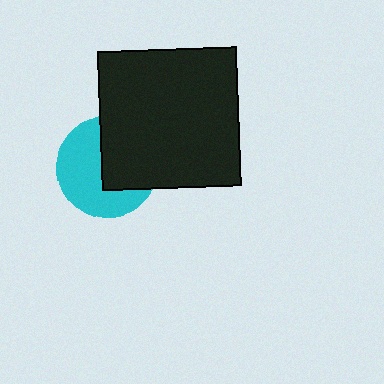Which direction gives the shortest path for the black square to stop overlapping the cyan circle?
Moving right gives the shortest separation.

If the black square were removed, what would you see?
You would see the complete cyan circle.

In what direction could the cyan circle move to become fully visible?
The cyan circle could move left. That would shift it out from behind the black square entirely.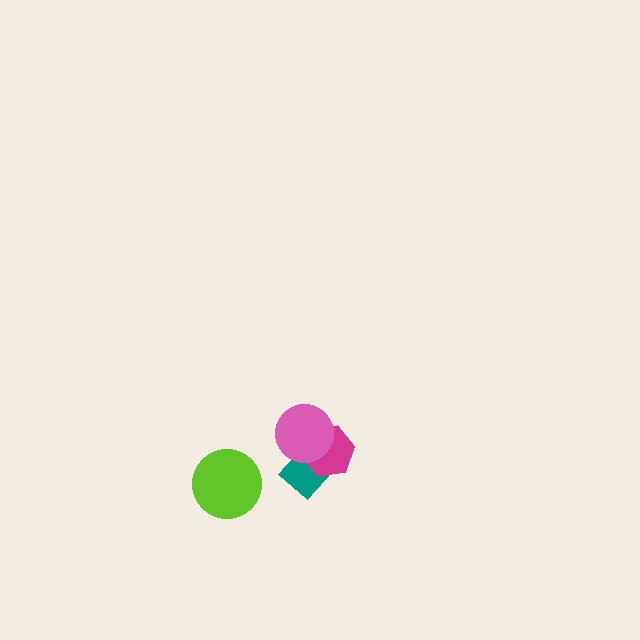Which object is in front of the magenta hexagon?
The pink circle is in front of the magenta hexagon.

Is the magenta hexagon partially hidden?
Yes, it is partially covered by another shape.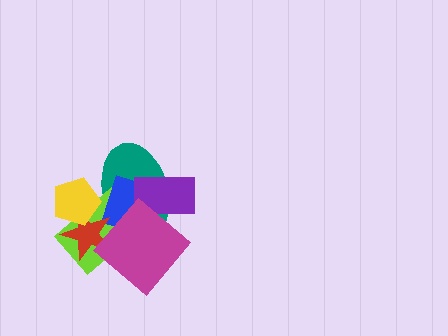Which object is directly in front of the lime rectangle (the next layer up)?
The blue diamond is directly in front of the lime rectangle.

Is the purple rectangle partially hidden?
Yes, it is partially covered by another shape.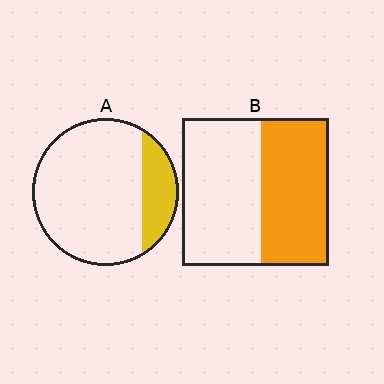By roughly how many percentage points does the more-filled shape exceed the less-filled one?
By roughly 25 percentage points (B over A).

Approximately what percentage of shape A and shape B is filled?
A is approximately 20% and B is approximately 45%.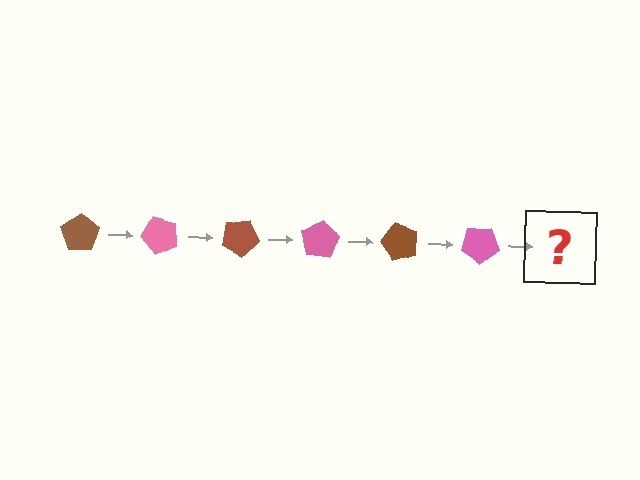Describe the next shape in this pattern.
It should be a brown pentagon, rotated 300 degrees from the start.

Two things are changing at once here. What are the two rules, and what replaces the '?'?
The two rules are that it rotates 50 degrees each step and the color cycles through brown and pink. The '?' should be a brown pentagon, rotated 300 degrees from the start.